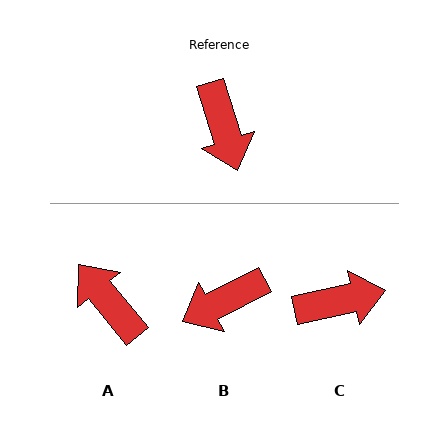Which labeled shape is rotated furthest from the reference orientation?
A, about 158 degrees away.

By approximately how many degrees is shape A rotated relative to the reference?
Approximately 158 degrees clockwise.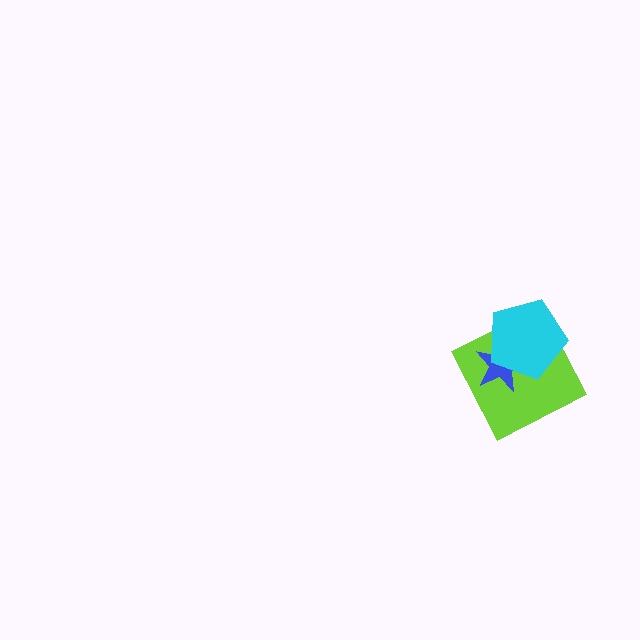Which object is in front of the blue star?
The cyan pentagon is in front of the blue star.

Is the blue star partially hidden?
Yes, it is partially covered by another shape.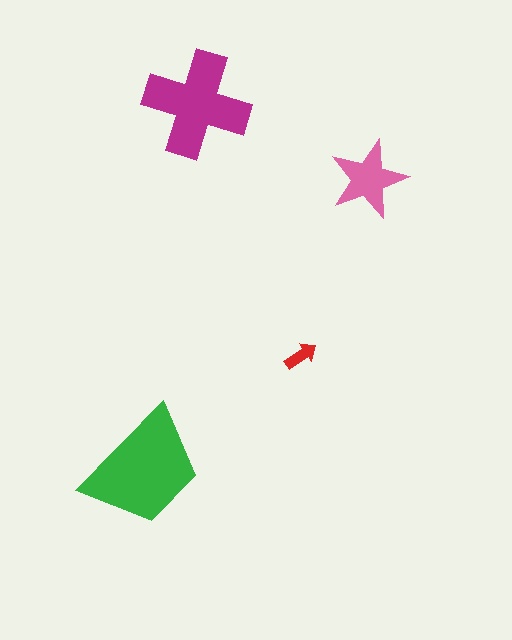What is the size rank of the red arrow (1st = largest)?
4th.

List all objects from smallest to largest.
The red arrow, the pink star, the magenta cross, the green trapezoid.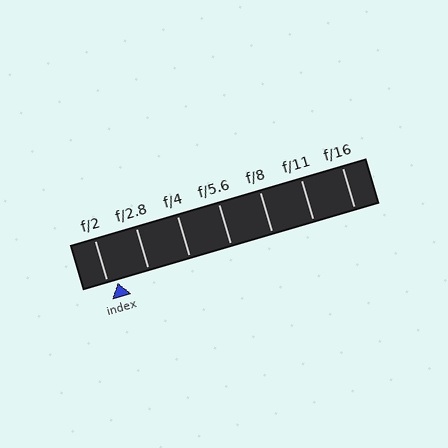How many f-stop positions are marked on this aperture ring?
There are 7 f-stop positions marked.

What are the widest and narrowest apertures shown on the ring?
The widest aperture shown is f/2 and the narrowest is f/16.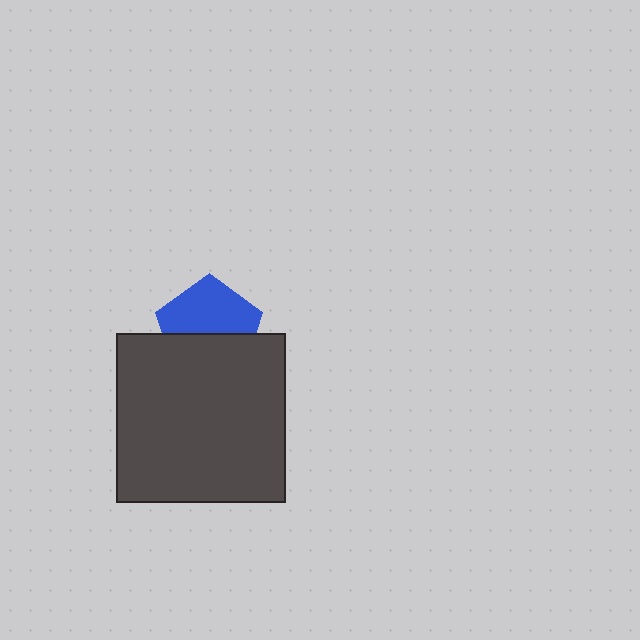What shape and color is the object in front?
The object in front is a dark gray square.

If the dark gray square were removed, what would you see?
You would see the complete blue pentagon.